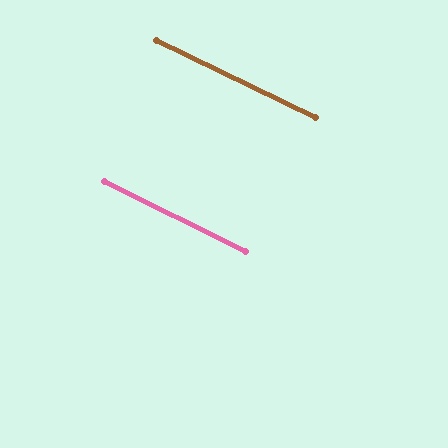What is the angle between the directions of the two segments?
Approximately 0 degrees.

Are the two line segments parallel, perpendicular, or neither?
Parallel — their directions differ by only 0.5°.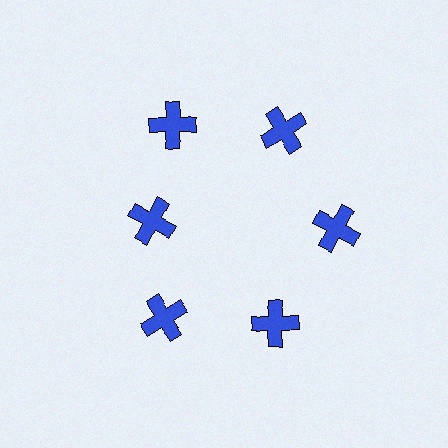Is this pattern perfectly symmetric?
No. The 6 blue crosses are arranged in a ring, but one element near the 9 o'clock position is pulled inward toward the center, breaking the 6-fold rotational symmetry.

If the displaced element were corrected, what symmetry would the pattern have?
It would have 6-fold rotational symmetry — the pattern would map onto itself every 60 degrees.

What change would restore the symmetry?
The symmetry would be restored by moving it outward, back onto the ring so that all 6 crosses sit at equal angles and equal distance from the center.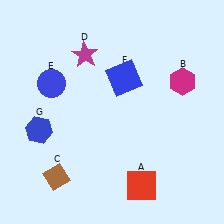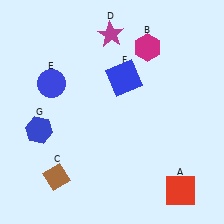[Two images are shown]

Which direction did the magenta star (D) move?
The magenta star (D) moved right.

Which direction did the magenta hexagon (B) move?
The magenta hexagon (B) moved left.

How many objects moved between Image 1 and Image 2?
3 objects moved between the two images.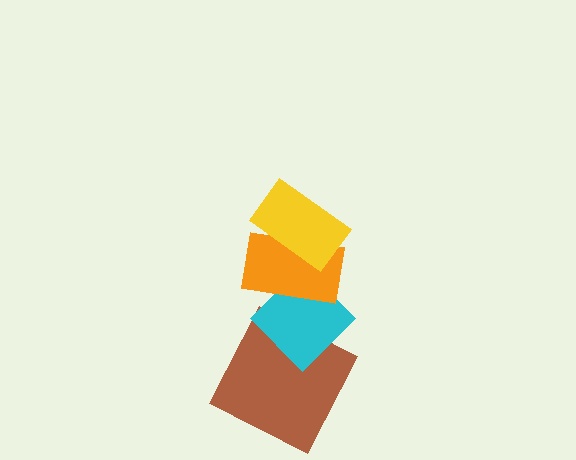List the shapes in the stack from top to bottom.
From top to bottom: the yellow rectangle, the orange rectangle, the cyan diamond, the brown square.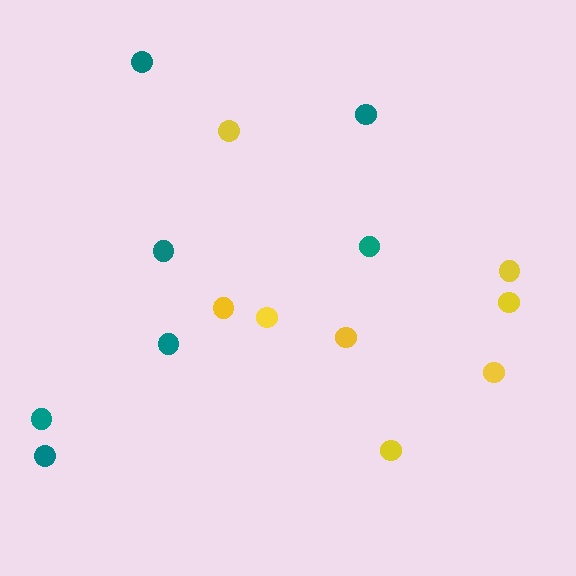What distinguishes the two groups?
There are 2 groups: one group of teal circles (7) and one group of yellow circles (8).